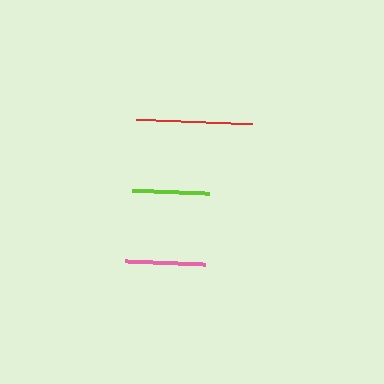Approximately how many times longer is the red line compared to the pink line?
The red line is approximately 1.5 times the length of the pink line.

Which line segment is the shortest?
The lime line is the shortest at approximately 77 pixels.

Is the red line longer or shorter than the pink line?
The red line is longer than the pink line.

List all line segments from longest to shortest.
From longest to shortest: red, pink, lime.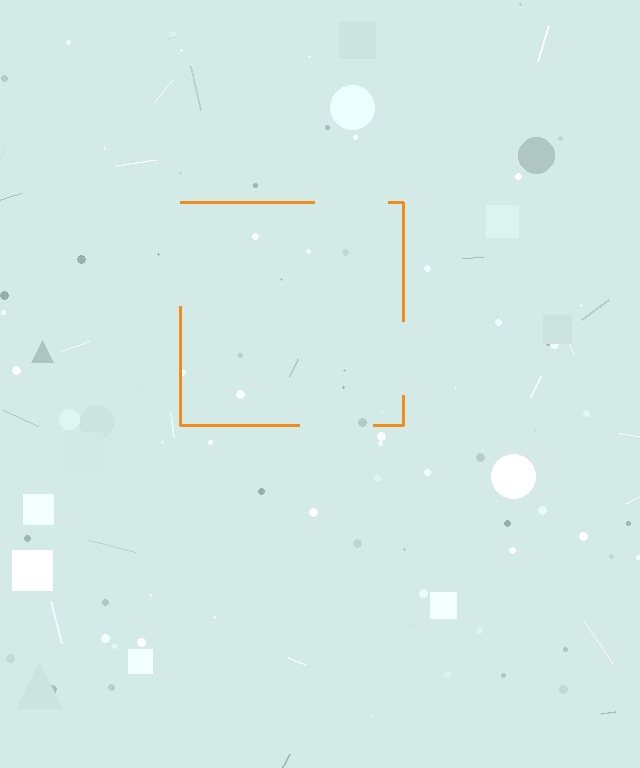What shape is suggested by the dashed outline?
The dashed outline suggests a square.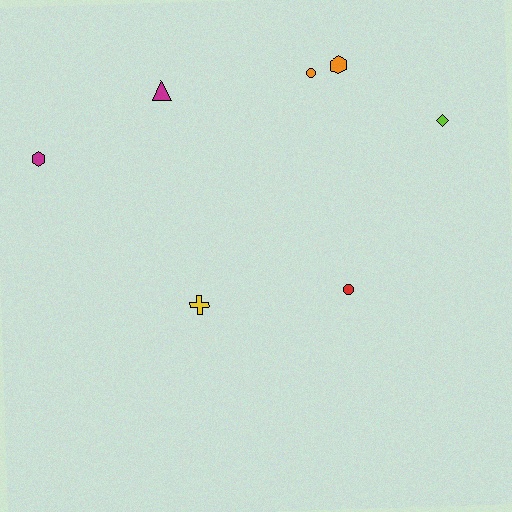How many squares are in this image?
There are no squares.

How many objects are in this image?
There are 7 objects.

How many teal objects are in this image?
There are no teal objects.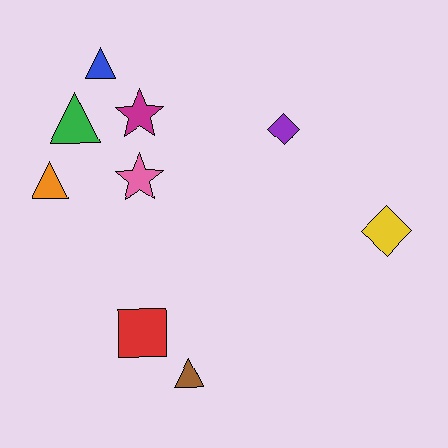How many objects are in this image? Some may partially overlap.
There are 9 objects.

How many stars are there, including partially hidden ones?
There are 2 stars.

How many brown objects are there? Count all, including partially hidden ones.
There is 1 brown object.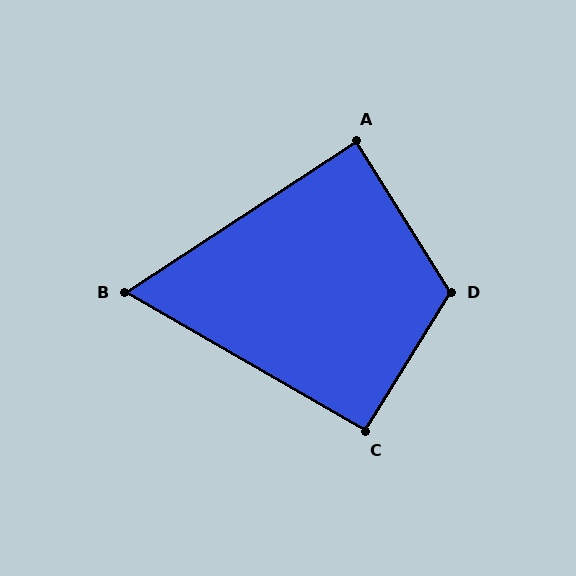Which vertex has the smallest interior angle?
B, at approximately 63 degrees.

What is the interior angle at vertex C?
Approximately 92 degrees (approximately right).